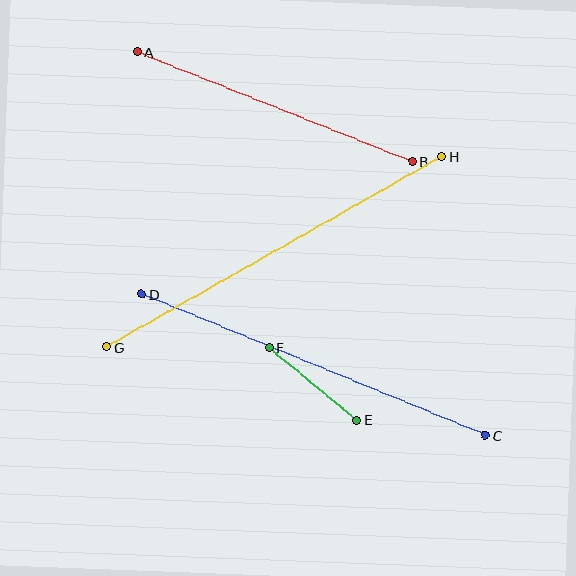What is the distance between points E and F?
The distance is approximately 114 pixels.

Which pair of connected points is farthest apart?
Points G and H are farthest apart.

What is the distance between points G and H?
The distance is approximately 385 pixels.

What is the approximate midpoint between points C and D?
The midpoint is at approximately (313, 365) pixels.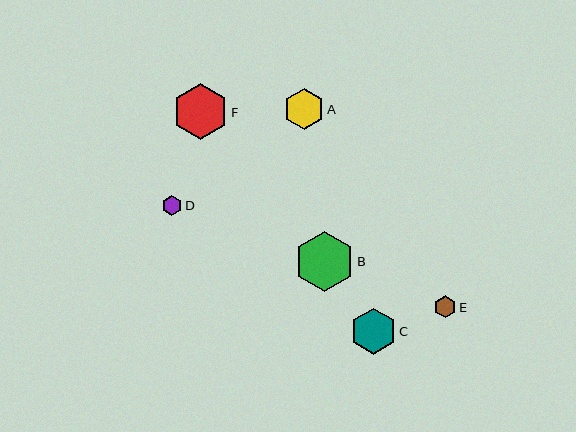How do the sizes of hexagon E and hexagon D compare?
Hexagon E and hexagon D are approximately the same size.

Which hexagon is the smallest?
Hexagon D is the smallest with a size of approximately 20 pixels.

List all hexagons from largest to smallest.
From largest to smallest: B, F, C, A, E, D.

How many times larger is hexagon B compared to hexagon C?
Hexagon B is approximately 1.3 times the size of hexagon C.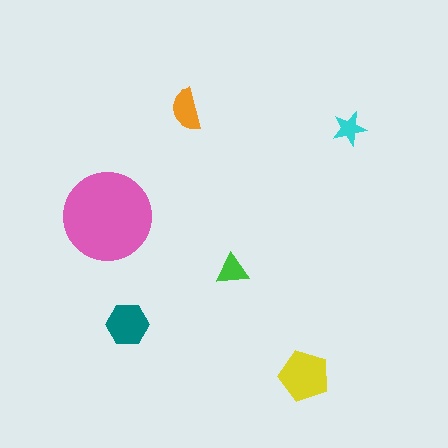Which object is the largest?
The pink circle.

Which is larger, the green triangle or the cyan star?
The green triangle.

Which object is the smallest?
The cyan star.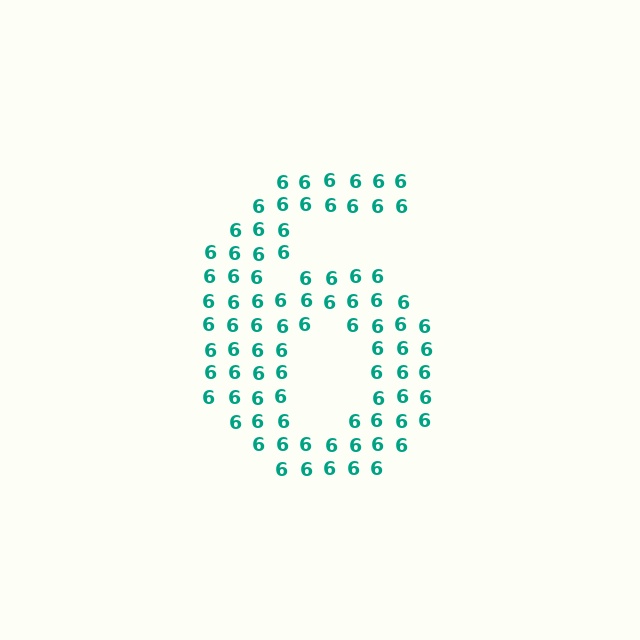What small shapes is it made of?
It is made of small digit 6's.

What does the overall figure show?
The overall figure shows the digit 6.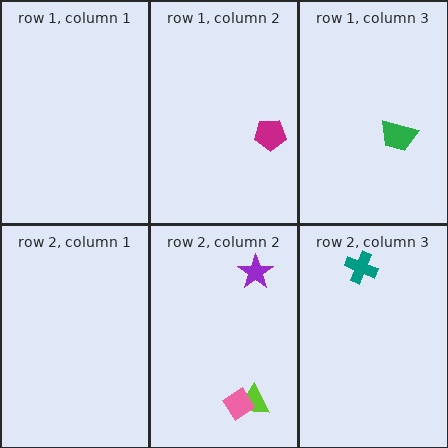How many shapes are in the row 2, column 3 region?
1.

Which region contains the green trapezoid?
The row 1, column 3 region.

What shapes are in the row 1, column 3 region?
The green trapezoid.